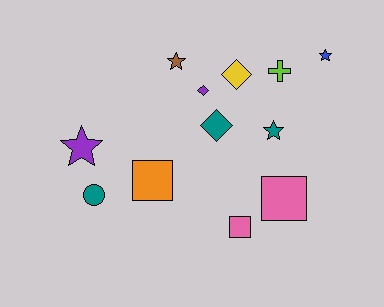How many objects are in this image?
There are 12 objects.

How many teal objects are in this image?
There are 3 teal objects.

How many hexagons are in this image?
There are no hexagons.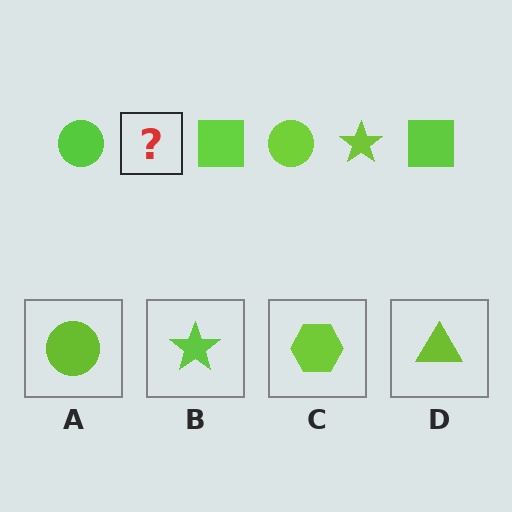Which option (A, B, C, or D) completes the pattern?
B.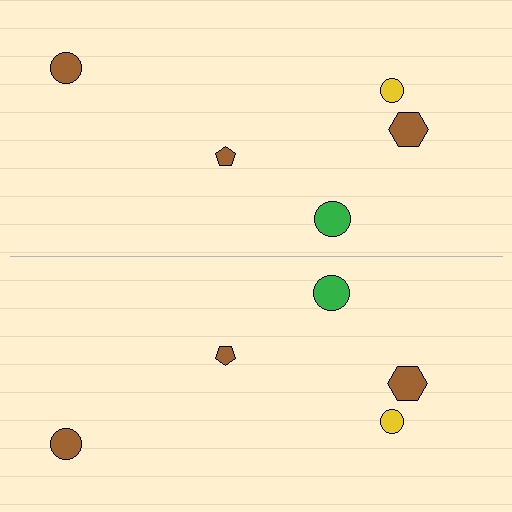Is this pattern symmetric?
Yes, this pattern has bilateral (reflection) symmetry.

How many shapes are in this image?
There are 10 shapes in this image.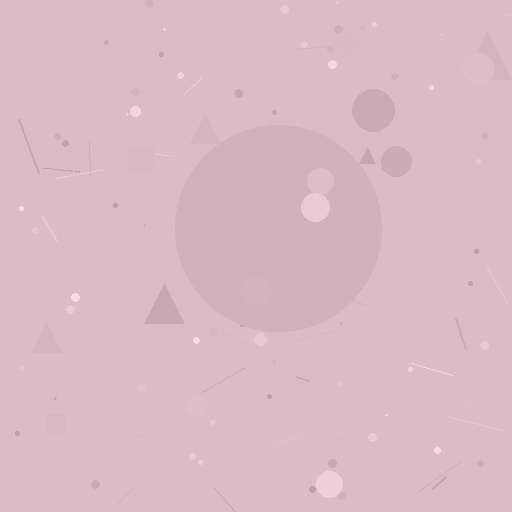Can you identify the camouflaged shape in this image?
The camouflaged shape is a circle.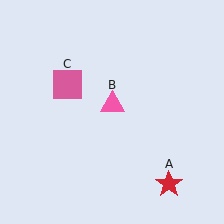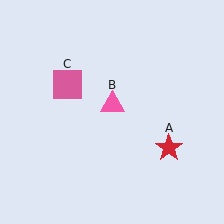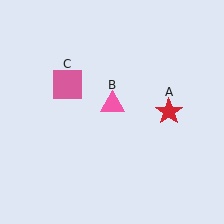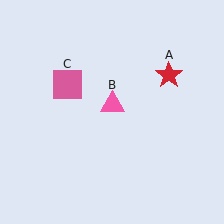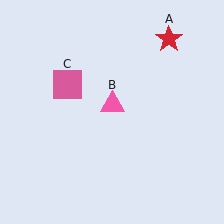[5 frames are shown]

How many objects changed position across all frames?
1 object changed position: red star (object A).